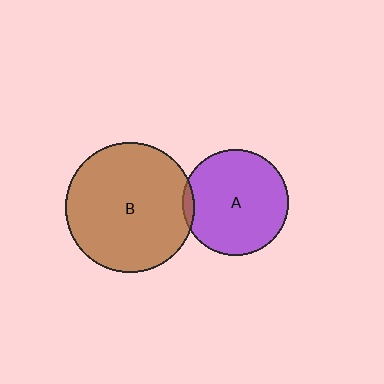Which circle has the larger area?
Circle B (brown).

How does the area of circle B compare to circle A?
Approximately 1.5 times.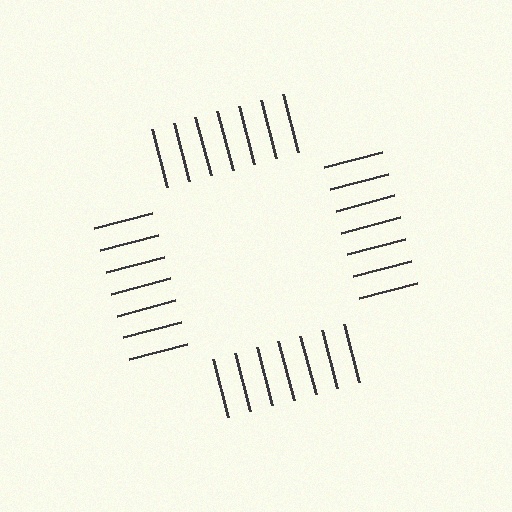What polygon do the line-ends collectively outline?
An illusory square — the line segments terminate on its edges but no continuous stroke is drawn.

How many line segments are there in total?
28 — 7 along each of the 4 edges.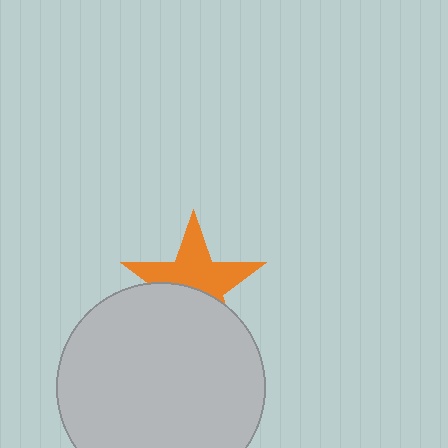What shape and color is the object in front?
The object in front is a light gray circle.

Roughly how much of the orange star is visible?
About half of it is visible (roughly 57%).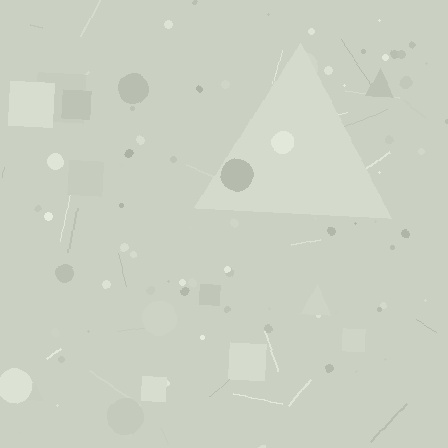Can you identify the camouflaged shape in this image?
The camouflaged shape is a triangle.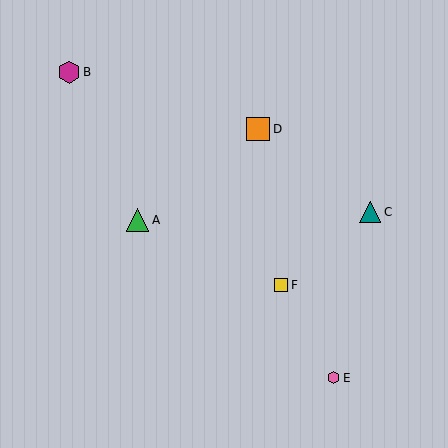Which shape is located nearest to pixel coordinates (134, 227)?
The green triangle (labeled A) at (138, 220) is nearest to that location.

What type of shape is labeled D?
Shape D is an orange square.